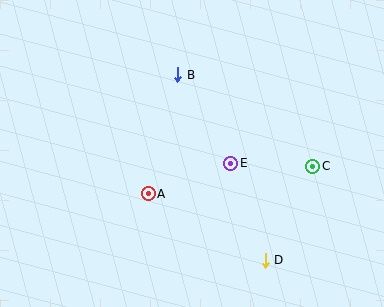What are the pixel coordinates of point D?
Point D is at (265, 260).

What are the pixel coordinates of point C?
Point C is at (313, 166).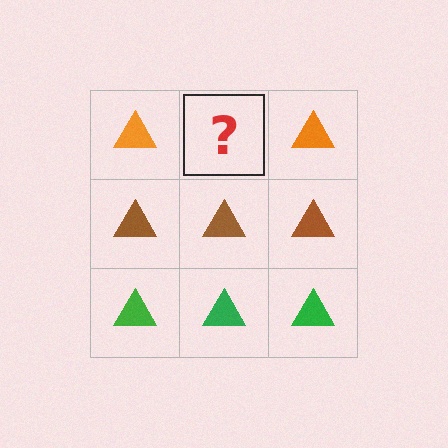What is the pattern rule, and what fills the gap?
The rule is that each row has a consistent color. The gap should be filled with an orange triangle.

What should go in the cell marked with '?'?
The missing cell should contain an orange triangle.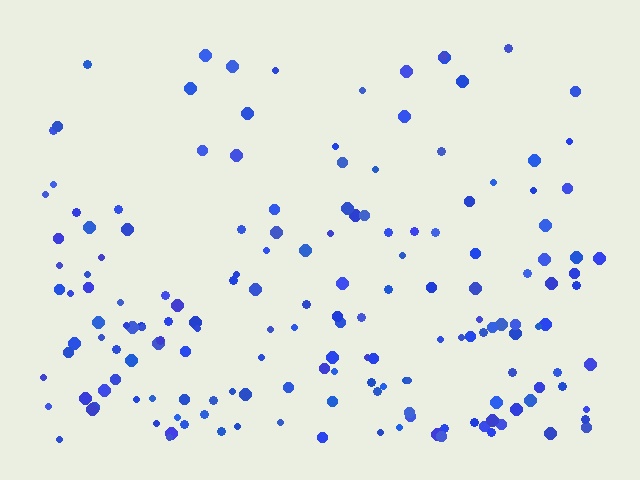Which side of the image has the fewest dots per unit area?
The top.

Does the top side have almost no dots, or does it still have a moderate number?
Still a moderate number, just noticeably fewer than the bottom.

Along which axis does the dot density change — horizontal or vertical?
Vertical.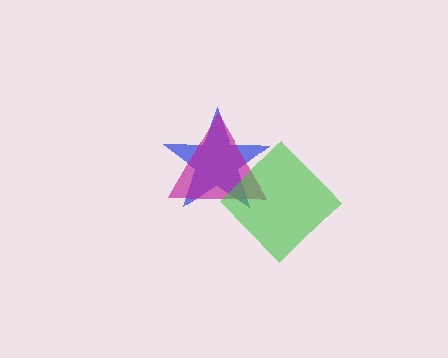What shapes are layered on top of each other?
The layered shapes are: a blue star, a magenta triangle, a green diamond.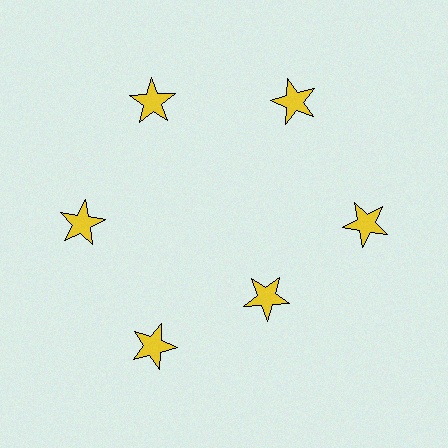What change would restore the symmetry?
The symmetry would be restored by moving it outward, back onto the ring so that all 6 stars sit at equal angles and equal distance from the center.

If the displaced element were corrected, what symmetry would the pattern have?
It would have 6-fold rotational symmetry — the pattern would map onto itself every 60 degrees.